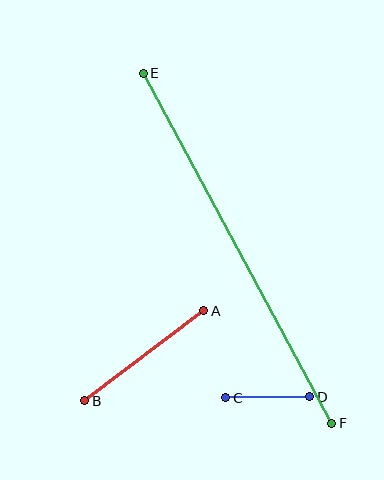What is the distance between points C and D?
The distance is approximately 84 pixels.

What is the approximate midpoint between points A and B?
The midpoint is at approximately (144, 356) pixels.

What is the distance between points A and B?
The distance is approximately 149 pixels.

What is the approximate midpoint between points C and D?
The midpoint is at approximately (268, 397) pixels.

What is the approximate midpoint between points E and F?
The midpoint is at approximately (238, 248) pixels.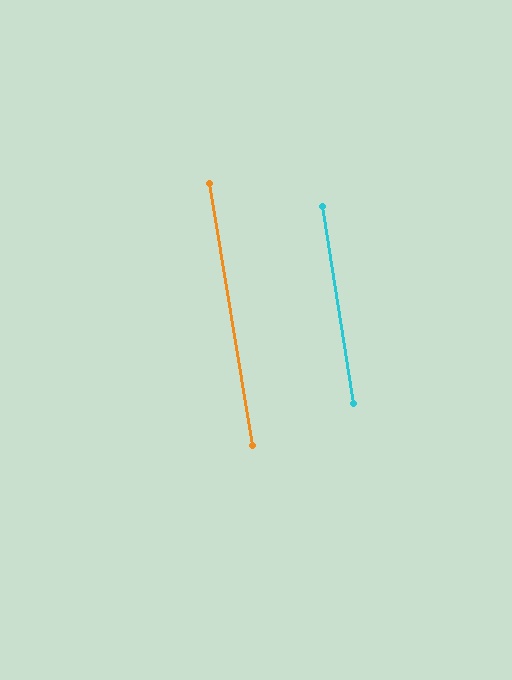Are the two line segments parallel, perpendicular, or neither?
Parallel — their directions differ by only 0.2°.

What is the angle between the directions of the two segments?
Approximately 0 degrees.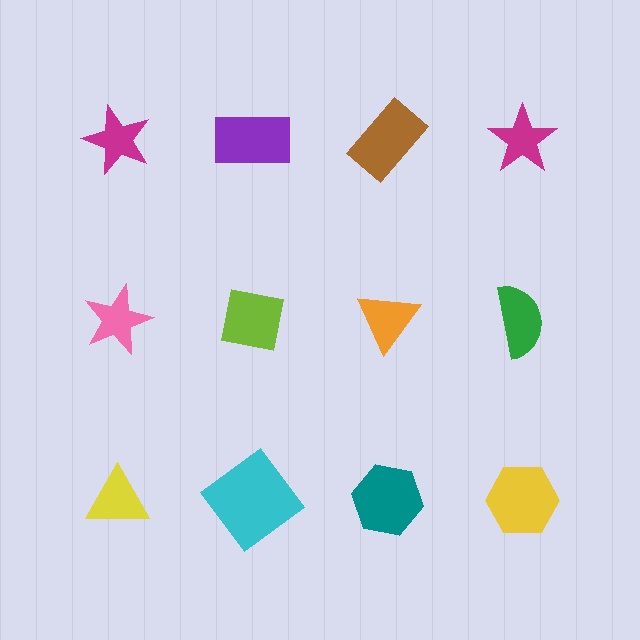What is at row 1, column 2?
A purple rectangle.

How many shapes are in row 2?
4 shapes.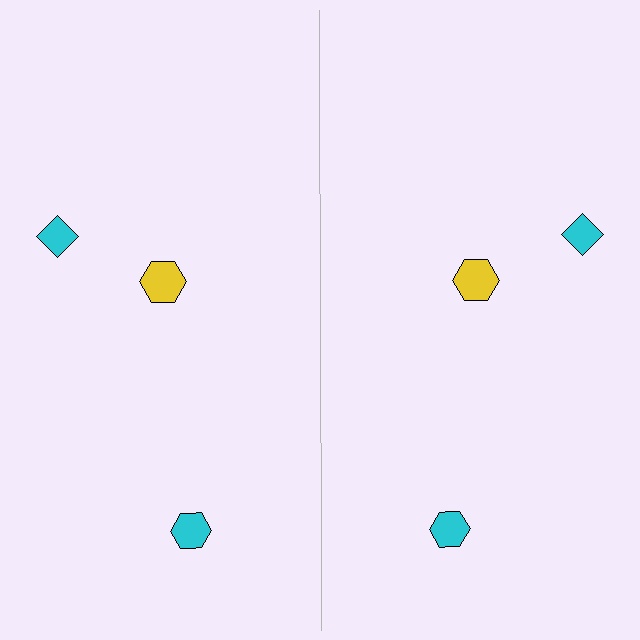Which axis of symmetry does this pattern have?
The pattern has a vertical axis of symmetry running through the center of the image.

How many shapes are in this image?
There are 6 shapes in this image.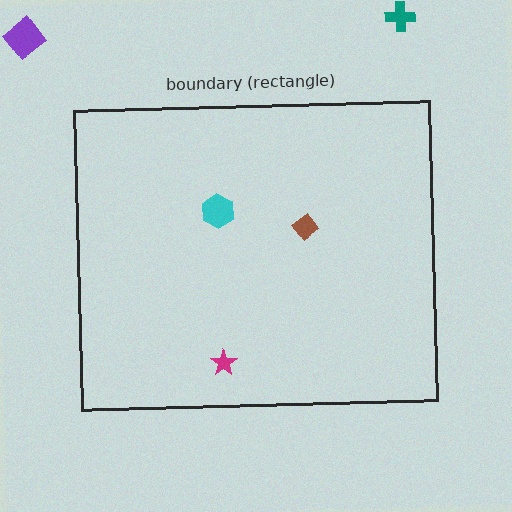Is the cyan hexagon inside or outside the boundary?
Inside.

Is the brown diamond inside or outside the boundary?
Inside.